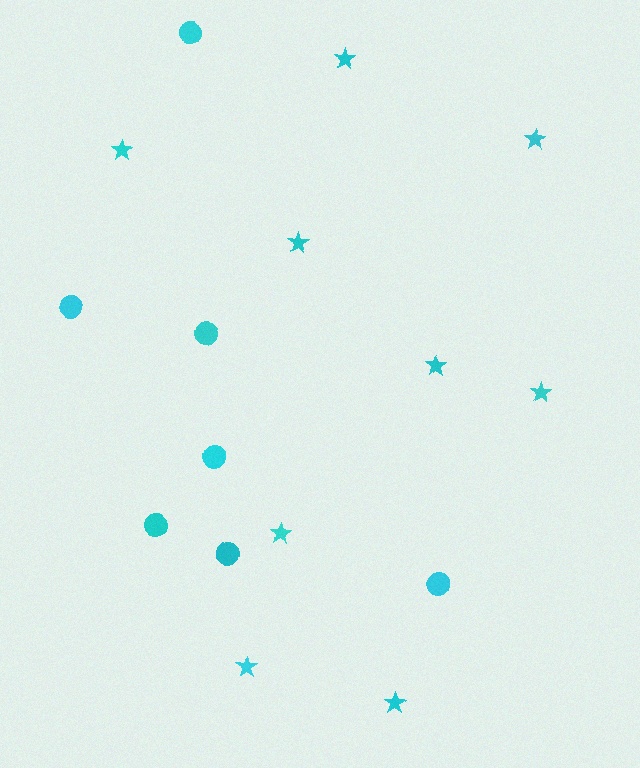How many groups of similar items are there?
There are 2 groups: one group of stars (9) and one group of circles (7).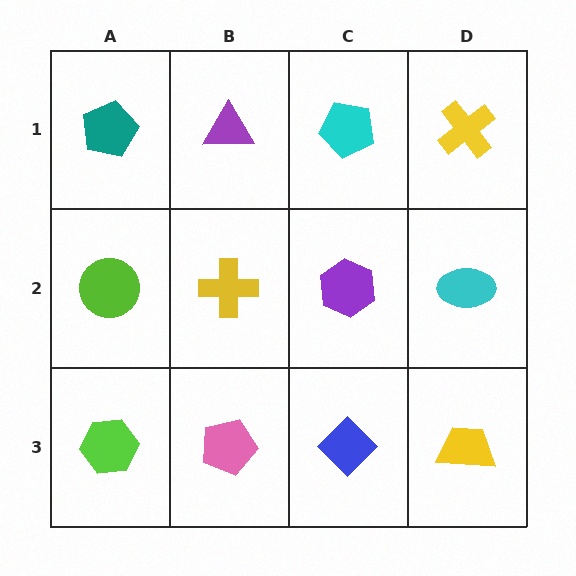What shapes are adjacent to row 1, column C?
A purple hexagon (row 2, column C), a purple triangle (row 1, column B), a yellow cross (row 1, column D).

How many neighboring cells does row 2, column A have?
3.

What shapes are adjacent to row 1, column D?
A cyan ellipse (row 2, column D), a cyan pentagon (row 1, column C).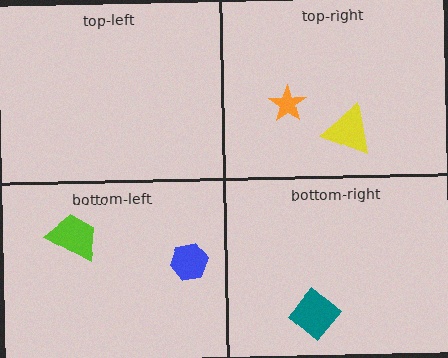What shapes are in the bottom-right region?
The teal diamond.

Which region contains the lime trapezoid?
The bottom-left region.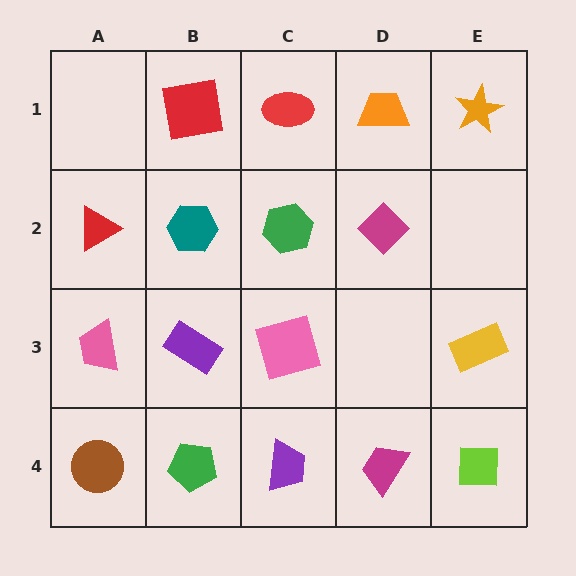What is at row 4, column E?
A lime square.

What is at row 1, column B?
A red square.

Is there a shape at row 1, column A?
No, that cell is empty.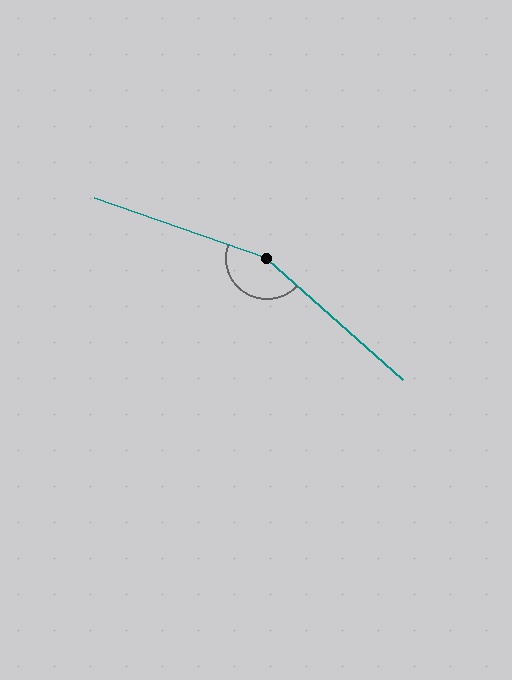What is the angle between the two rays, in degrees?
Approximately 157 degrees.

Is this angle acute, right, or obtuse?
It is obtuse.